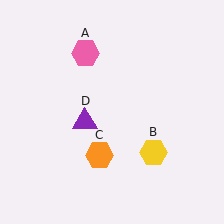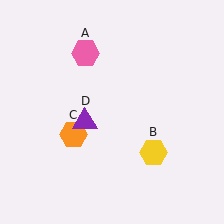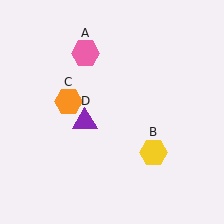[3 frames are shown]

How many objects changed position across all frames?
1 object changed position: orange hexagon (object C).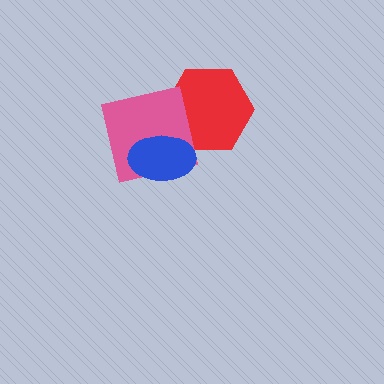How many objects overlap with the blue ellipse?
2 objects overlap with the blue ellipse.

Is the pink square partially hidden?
Yes, it is partially covered by another shape.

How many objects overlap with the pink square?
2 objects overlap with the pink square.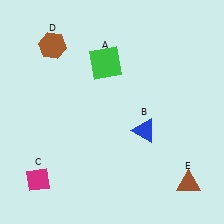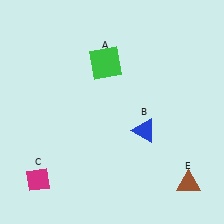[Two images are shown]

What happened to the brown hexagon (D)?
The brown hexagon (D) was removed in Image 2. It was in the top-left area of Image 1.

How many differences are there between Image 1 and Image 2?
There is 1 difference between the two images.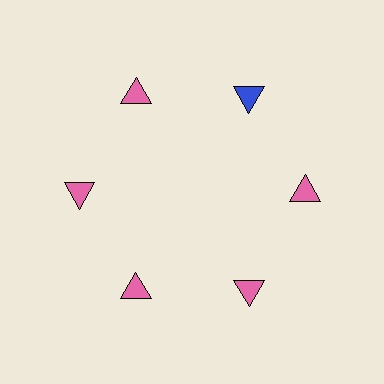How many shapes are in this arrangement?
There are 6 shapes arranged in a ring pattern.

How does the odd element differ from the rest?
It has a different color: blue instead of pink.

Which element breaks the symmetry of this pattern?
The blue triangle at roughly the 1 o'clock position breaks the symmetry. All other shapes are pink triangles.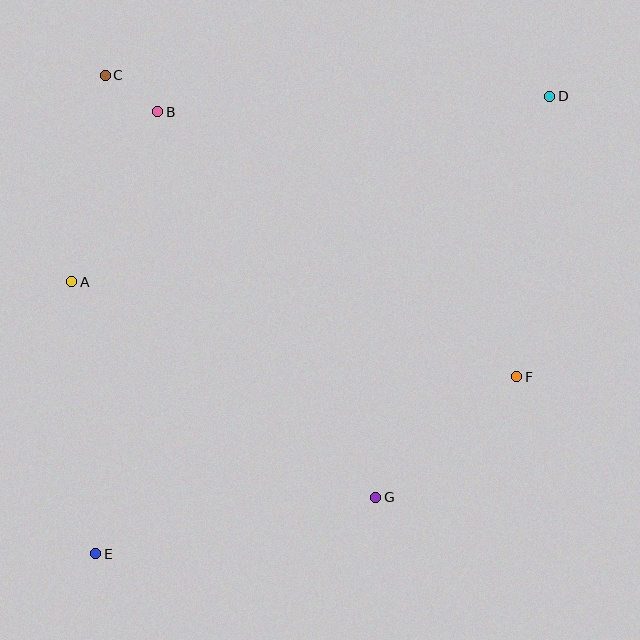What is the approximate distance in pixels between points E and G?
The distance between E and G is approximately 286 pixels.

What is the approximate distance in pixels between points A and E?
The distance between A and E is approximately 273 pixels.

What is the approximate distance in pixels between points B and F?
The distance between B and F is approximately 447 pixels.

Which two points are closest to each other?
Points B and C are closest to each other.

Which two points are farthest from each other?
Points D and E are farthest from each other.